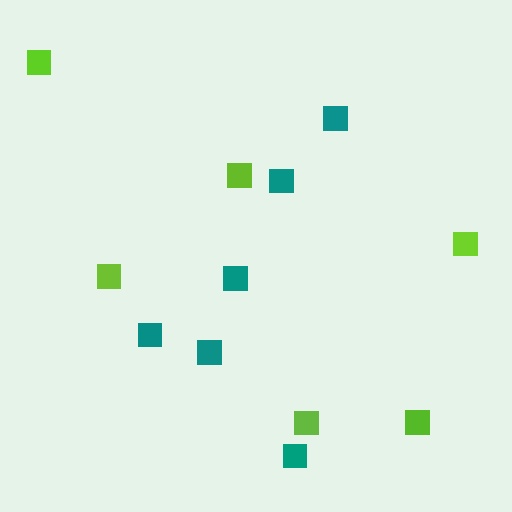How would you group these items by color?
There are 2 groups: one group of lime squares (6) and one group of teal squares (6).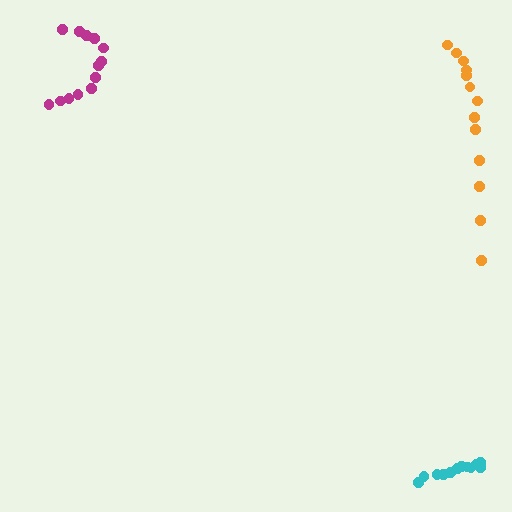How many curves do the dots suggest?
There are 3 distinct paths.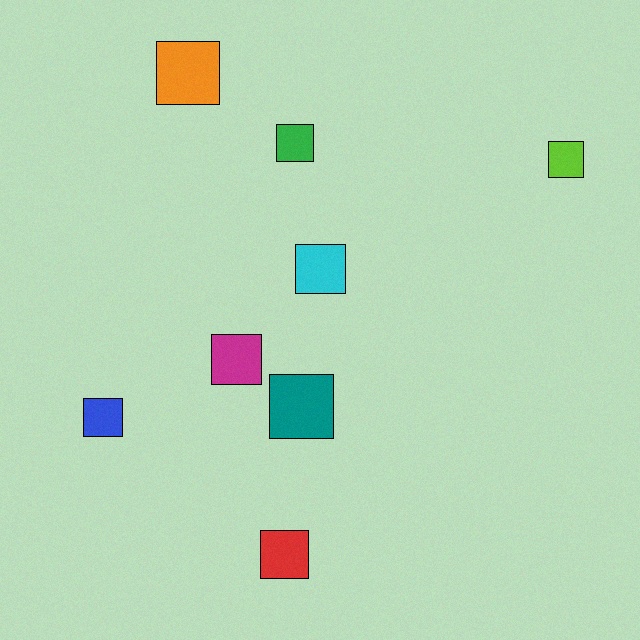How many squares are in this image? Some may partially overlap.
There are 8 squares.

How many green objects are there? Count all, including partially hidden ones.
There is 1 green object.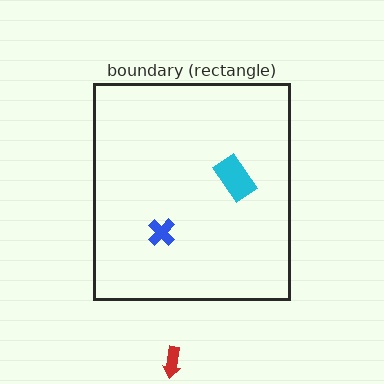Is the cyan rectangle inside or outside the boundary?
Inside.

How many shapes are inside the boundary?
2 inside, 1 outside.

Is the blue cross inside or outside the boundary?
Inside.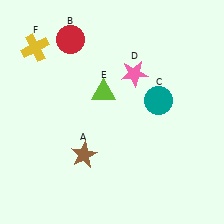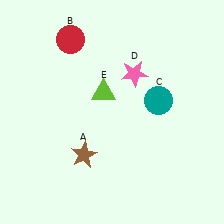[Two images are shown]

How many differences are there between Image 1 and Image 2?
There is 1 difference between the two images.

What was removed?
The yellow cross (F) was removed in Image 2.